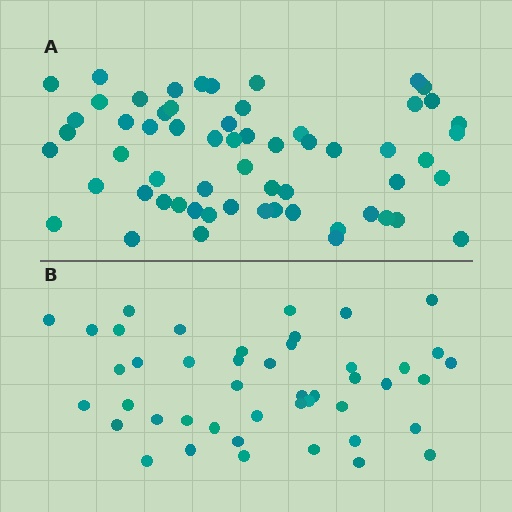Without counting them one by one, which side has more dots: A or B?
Region A (the top region) has more dots.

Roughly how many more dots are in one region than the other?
Region A has approximately 15 more dots than region B.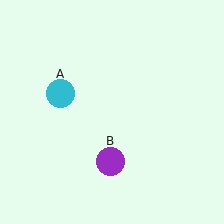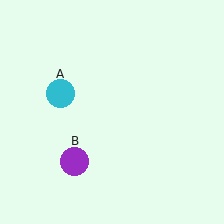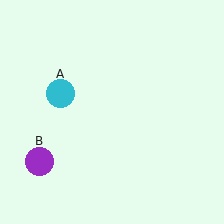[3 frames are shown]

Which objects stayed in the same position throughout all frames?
Cyan circle (object A) remained stationary.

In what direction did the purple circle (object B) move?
The purple circle (object B) moved left.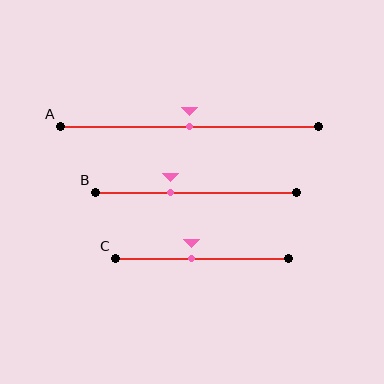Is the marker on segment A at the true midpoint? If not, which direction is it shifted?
Yes, the marker on segment A is at the true midpoint.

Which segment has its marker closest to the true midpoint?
Segment A has its marker closest to the true midpoint.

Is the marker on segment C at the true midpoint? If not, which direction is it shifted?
No, the marker on segment C is shifted to the left by about 6% of the segment length.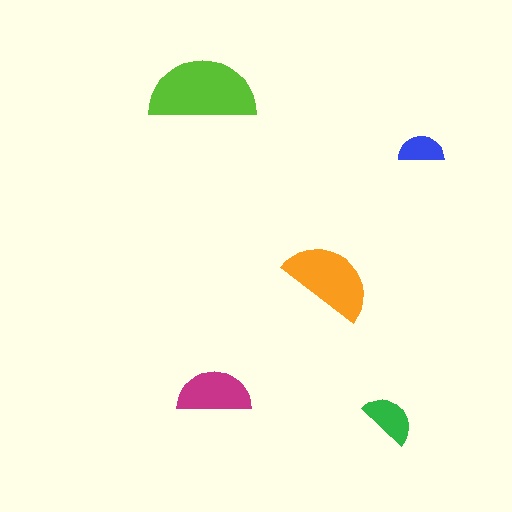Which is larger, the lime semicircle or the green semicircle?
The lime one.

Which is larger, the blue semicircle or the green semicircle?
The green one.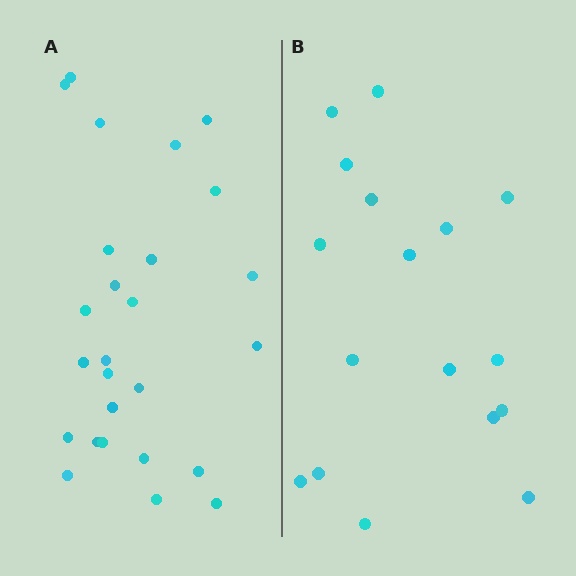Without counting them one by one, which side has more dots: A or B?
Region A (the left region) has more dots.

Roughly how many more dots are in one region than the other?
Region A has roughly 8 or so more dots than region B.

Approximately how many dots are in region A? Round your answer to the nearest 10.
About 30 dots. (The exact count is 26, which rounds to 30.)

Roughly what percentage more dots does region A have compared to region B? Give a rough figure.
About 55% more.